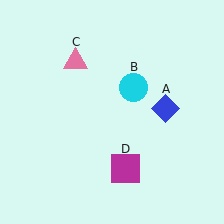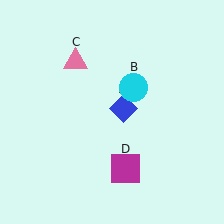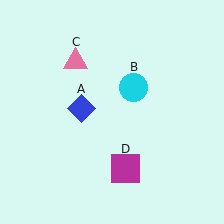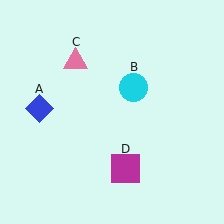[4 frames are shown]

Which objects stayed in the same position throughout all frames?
Cyan circle (object B) and pink triangle (object C) and magenta square (object D) remained stationary.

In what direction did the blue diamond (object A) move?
The blue diamond (object A) moved left.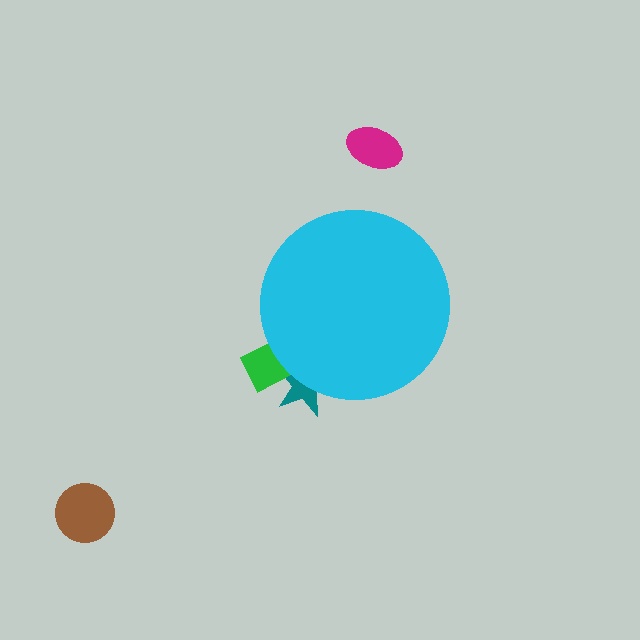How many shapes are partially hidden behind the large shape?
2 shapes are partially hidden.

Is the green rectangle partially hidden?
Yes, the green rectangle is partially hidden behind the cyan circle.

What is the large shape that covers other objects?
A cyan circle.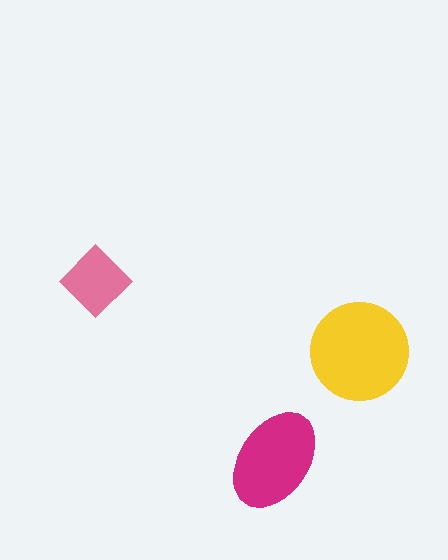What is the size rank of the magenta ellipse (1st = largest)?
2nd.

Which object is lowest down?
The magenta ellipse is bottommost.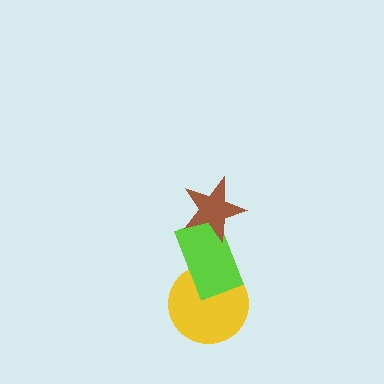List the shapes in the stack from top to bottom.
From top to bottom: the brown star, the lime rectangle, the yellow circle.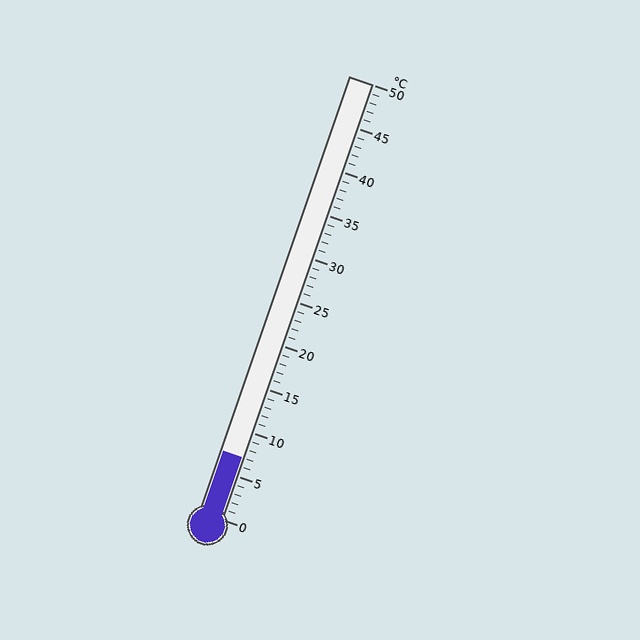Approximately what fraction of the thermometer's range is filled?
The thermometer is filled to approximately 15% of its range.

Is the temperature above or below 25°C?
The temperature is below 25°C.